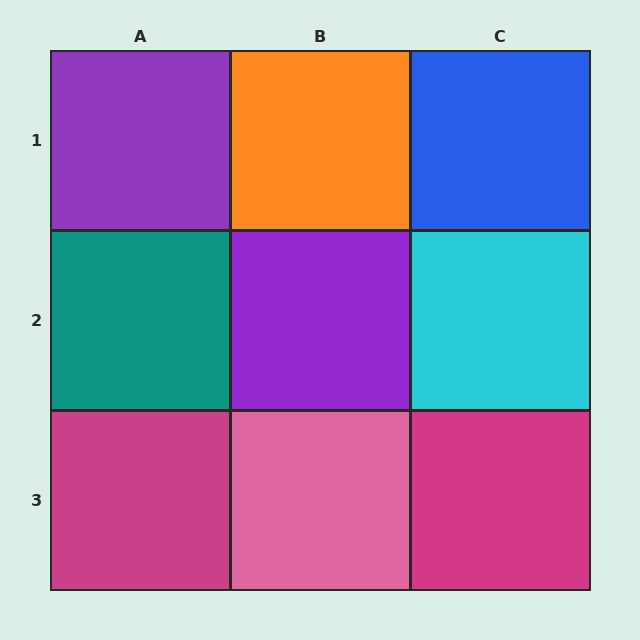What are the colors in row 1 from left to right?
Purple, orange, blue.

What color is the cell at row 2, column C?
Cyan.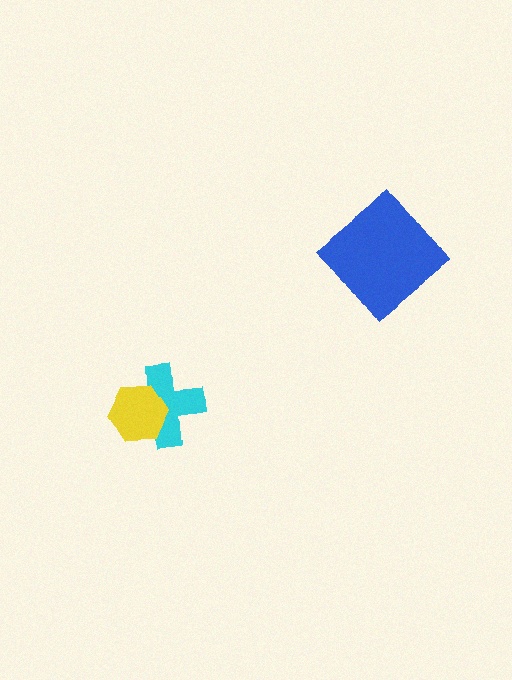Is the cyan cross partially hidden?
Yes, it is partially covered by another shape.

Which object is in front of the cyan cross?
The yellow hexagon is in front of the cyan cross.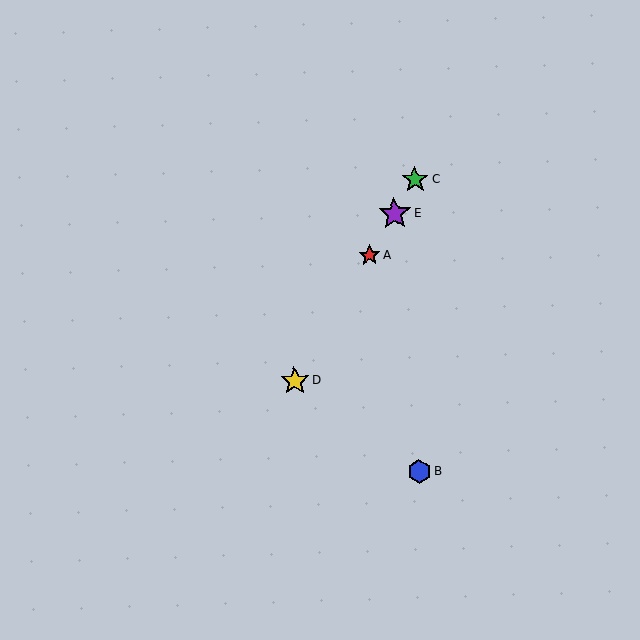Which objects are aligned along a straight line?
Objects A, C, D, E are aligned along a straight line.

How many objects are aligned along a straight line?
4 objects (A, C, D, E) are aligned along a straight line.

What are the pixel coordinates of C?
Object C is at (415, 180).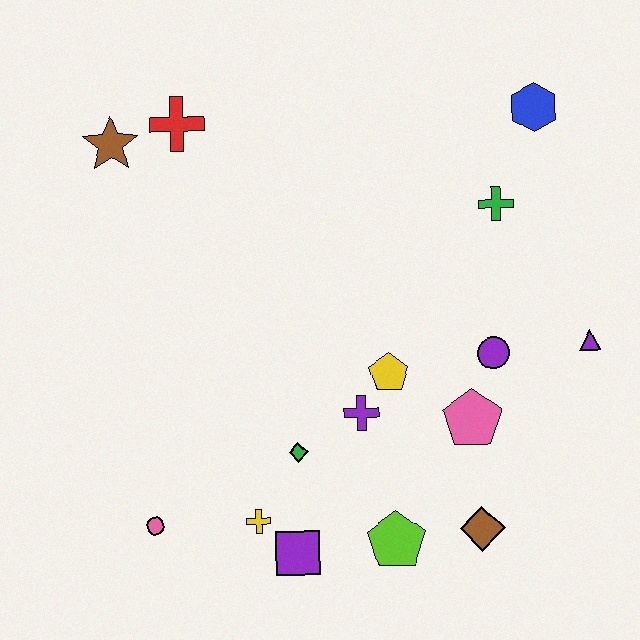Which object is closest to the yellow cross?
The purple square is closest to the yellow cross.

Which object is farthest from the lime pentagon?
The brown star is farthest from the lime pentagon.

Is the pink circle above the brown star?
No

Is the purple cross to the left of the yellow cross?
No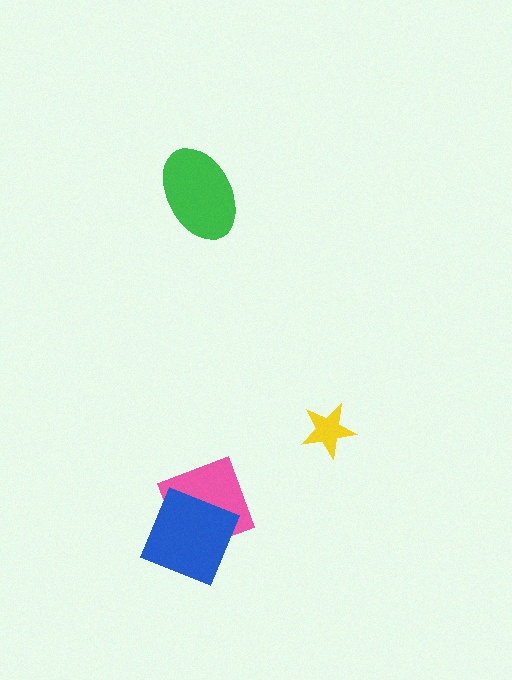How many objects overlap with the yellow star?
0 objects overlap with the yellow star.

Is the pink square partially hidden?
Yes, it is partially covered by another shape.